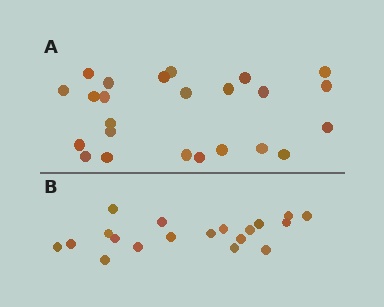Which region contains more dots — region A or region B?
Region A (the top region) has more dots.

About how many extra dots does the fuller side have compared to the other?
Region A has about 5 more dots than region B.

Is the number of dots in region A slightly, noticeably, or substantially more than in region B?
Region A has noticeably more, but not dramatically so. The ratio is roughly 1.3 to 1.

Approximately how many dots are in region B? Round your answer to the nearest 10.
About 20 dots. (The exact count is 19, which rounds to 20.)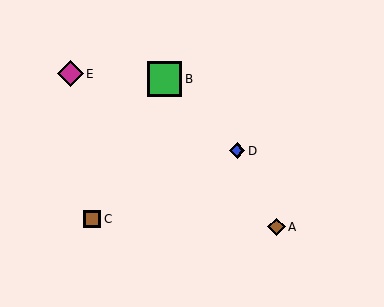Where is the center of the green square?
The center of the green square is at (164, 79).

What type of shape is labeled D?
Shape D is a blue diamond.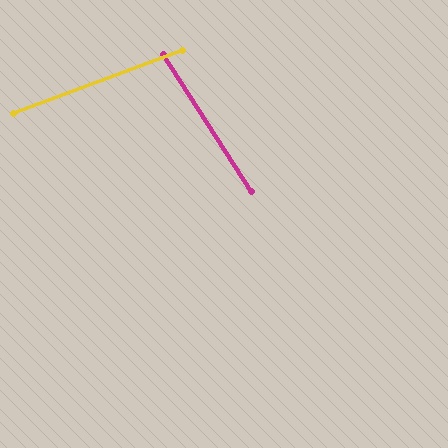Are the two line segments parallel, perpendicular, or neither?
Neither parallel nor perpendicular — they differ by about 78°.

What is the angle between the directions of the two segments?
Approximately 78 degrees.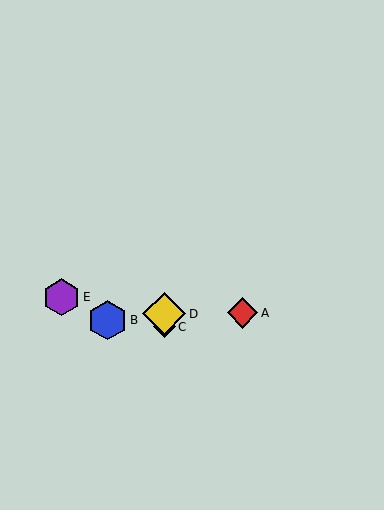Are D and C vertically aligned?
Yes, both are at x≈164.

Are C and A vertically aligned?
No, C is at x≈164 and A is at x≈242.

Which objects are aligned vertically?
Objects C, D are aligned vertically.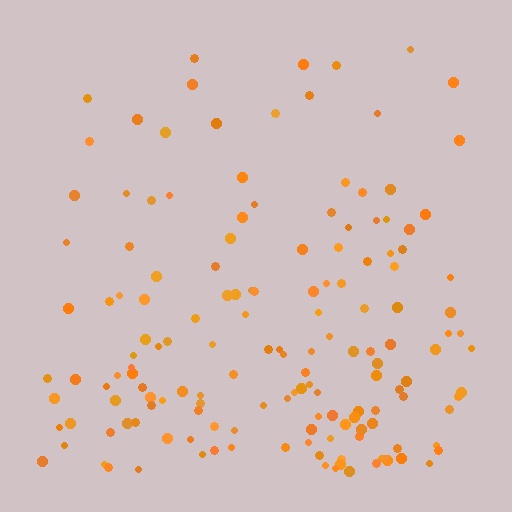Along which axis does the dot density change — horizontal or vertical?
Vertical.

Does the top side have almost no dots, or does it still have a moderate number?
Still a moderate number, just noticeably fewer than the bottom.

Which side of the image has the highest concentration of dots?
The bottom.